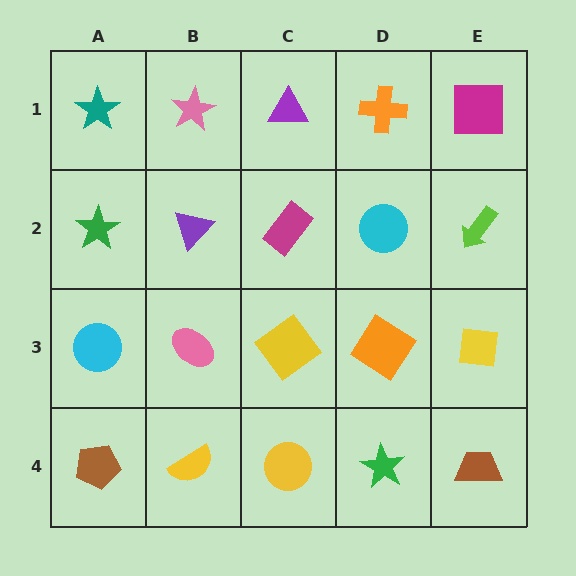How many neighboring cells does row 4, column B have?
3.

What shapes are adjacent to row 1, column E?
A lime arrow (row 2, column E), an orange cross (row 1, column D).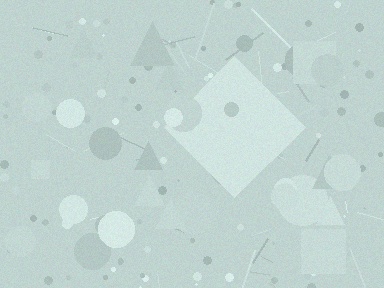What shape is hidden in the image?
A diamond is hidden in the image.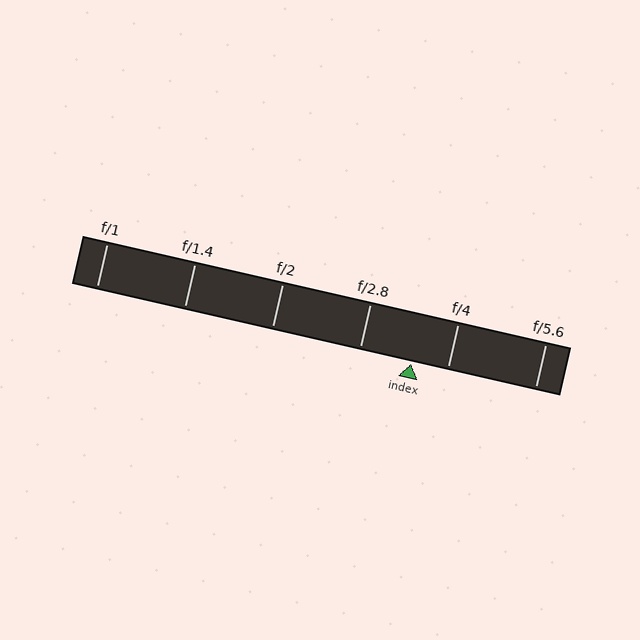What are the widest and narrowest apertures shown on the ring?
The widest aperture shown is f/1 and the narrowest is f/5.6.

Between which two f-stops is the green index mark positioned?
The index mark is between f/2.8 and f/4.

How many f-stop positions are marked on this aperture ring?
There are 6 f-stop positions marked.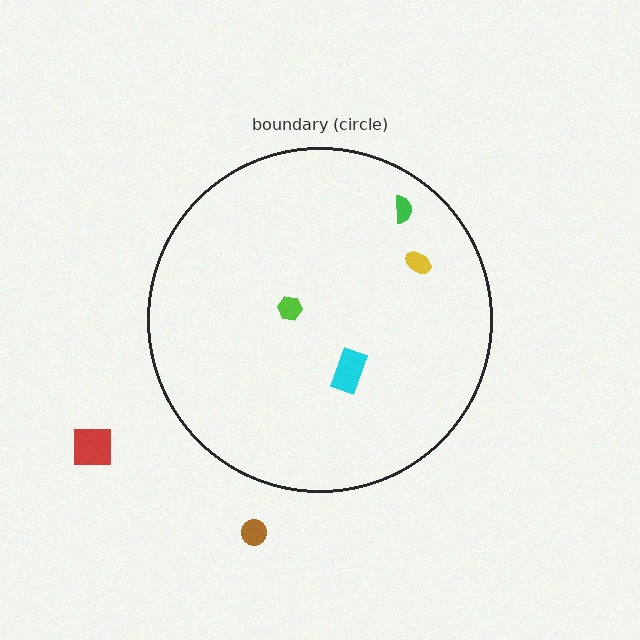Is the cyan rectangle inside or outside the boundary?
Inside.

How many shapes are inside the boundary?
4 inside, 2 outside.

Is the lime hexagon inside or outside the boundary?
Inside.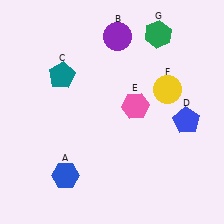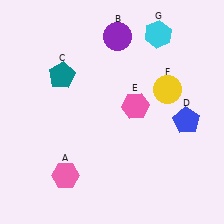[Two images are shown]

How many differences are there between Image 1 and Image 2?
There are 2 differences between the two images.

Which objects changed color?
A changed from blue to pink. G changed from green to cyan.